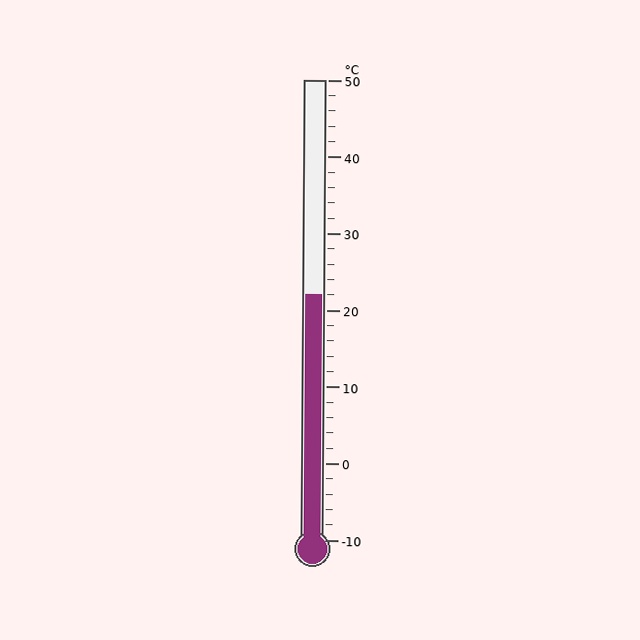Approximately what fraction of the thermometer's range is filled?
The thermometer is filled to approximately 55% of its range.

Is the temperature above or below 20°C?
The temperature is above 20°C.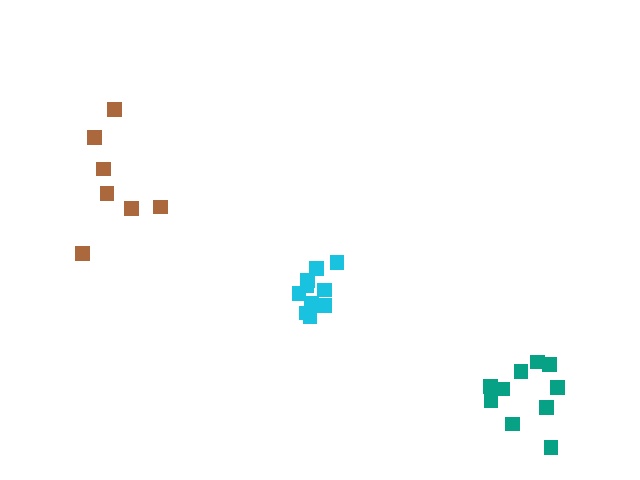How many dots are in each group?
Group 1: 7 dots, Group 2: 10 dots, Group 3: 10 dots (27 total).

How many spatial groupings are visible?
There are 3 spatial groupings.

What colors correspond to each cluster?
The clusters are colored: brown, teal, cyan.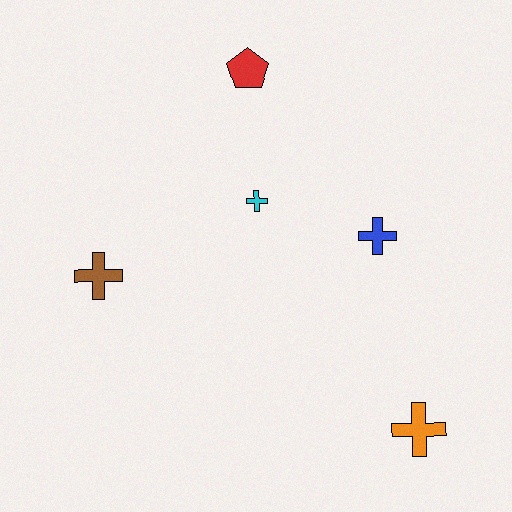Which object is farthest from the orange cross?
The red pentagon is farthest from the orange cross.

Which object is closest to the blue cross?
The cyan cross is closest to the blue cross.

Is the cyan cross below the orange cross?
No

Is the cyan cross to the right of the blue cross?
No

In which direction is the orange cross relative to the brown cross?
The orange cross is to the right of the brown cross.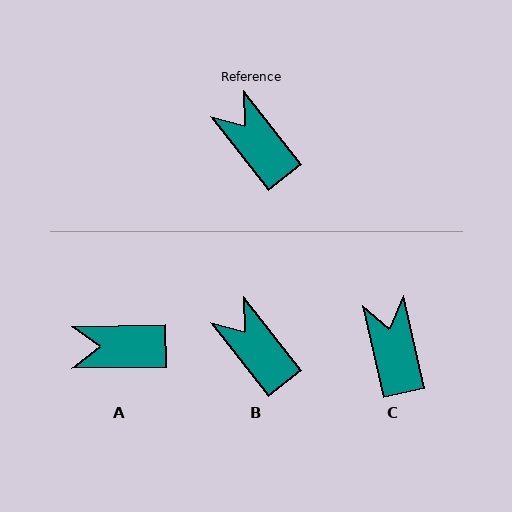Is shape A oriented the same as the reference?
No, it is off by about 53 degrees.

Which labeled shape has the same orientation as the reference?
B.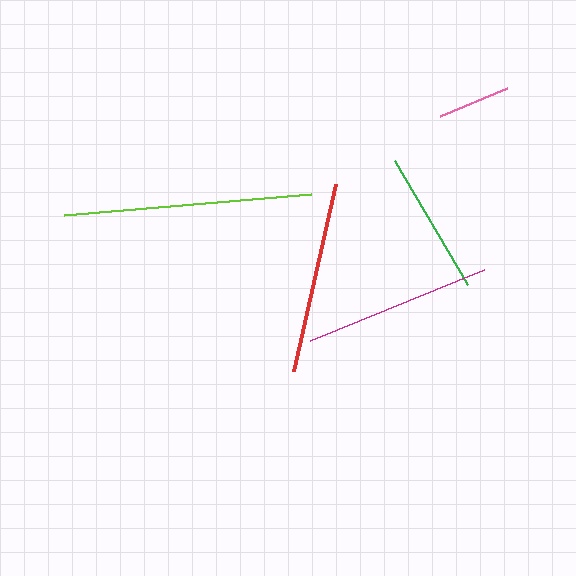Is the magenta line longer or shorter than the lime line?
The lime line is longer than the magenta line.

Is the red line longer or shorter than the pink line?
The red line is longer than the pink line.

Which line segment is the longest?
The lime line is the longest at approximately 248 pixels.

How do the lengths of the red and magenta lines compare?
The red and magenta lines are approximately the same length.